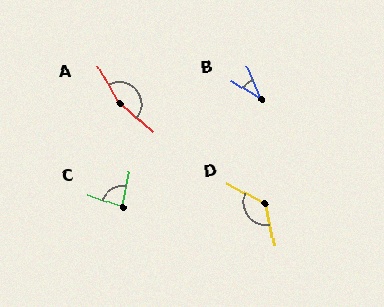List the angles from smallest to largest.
B (36°), C (81°), D (130°), A (159°).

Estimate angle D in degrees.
Approximately 130 degrees.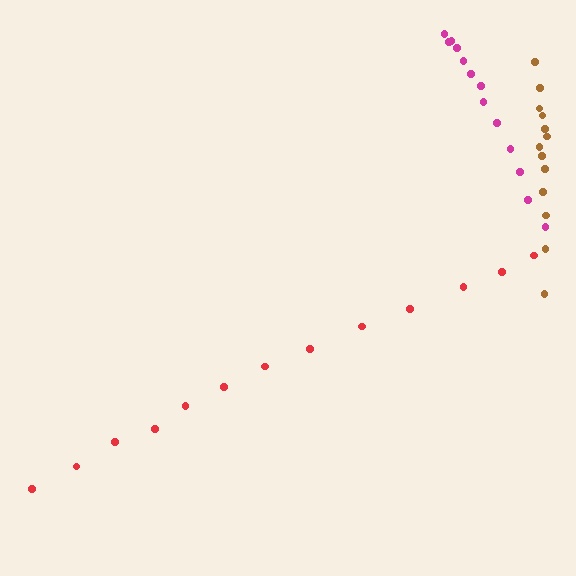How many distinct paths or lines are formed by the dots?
There are 3 distinct paths.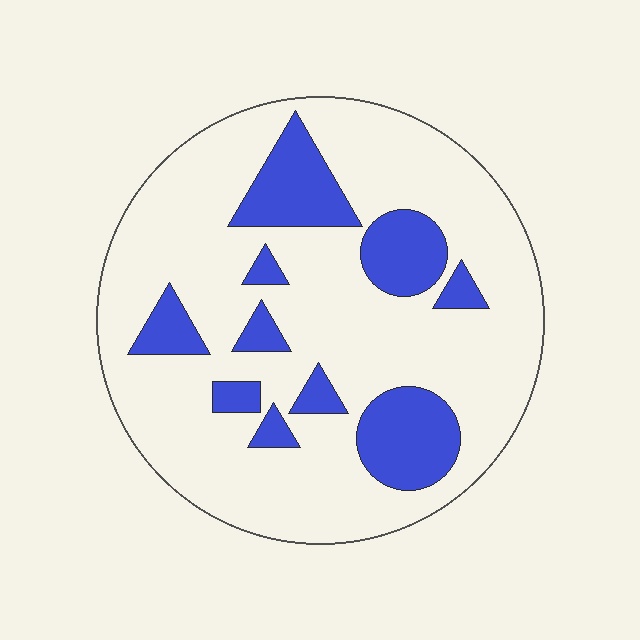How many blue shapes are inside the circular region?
10.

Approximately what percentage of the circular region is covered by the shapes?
Approximately 20%.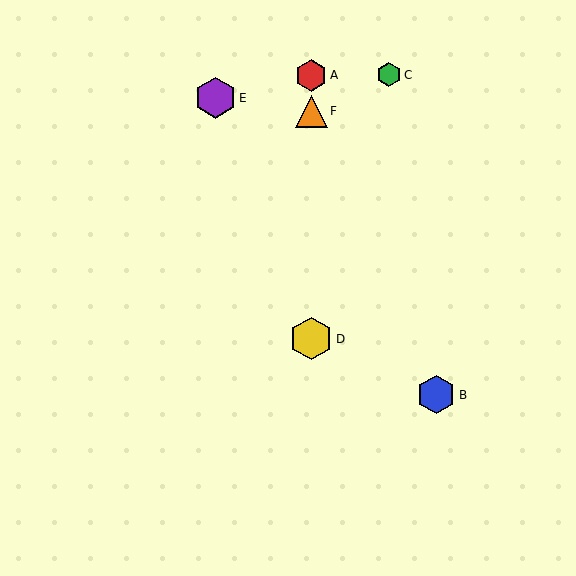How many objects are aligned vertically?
3 objects (A, D, F) are aligned vertically.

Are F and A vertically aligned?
Yes, both are at x≈311.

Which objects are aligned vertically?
Objects A, D, F are aligned vertically.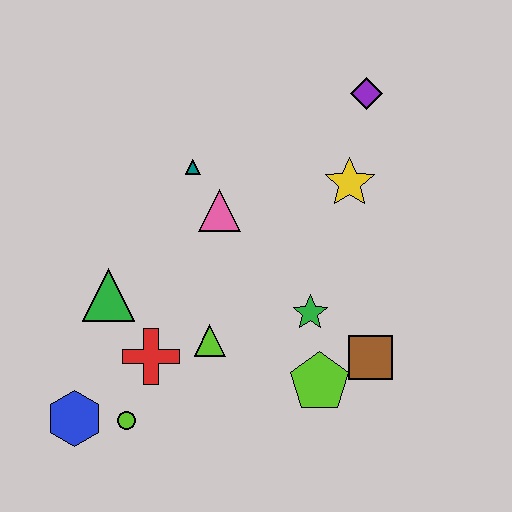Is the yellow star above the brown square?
Yes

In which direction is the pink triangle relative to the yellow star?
The pink triangle is to the left of the yellow star.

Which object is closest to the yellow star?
The purple diamond is closest to the yellow star.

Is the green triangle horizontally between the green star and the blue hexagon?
Yes